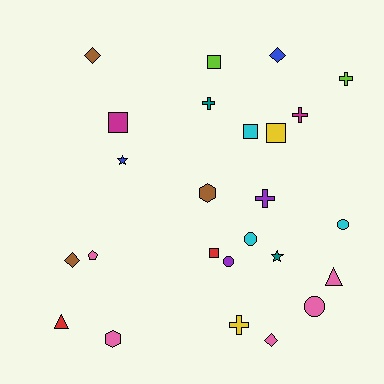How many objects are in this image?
There are 25 objects.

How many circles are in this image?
There are 4 circles.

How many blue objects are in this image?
There are 2 blue objects.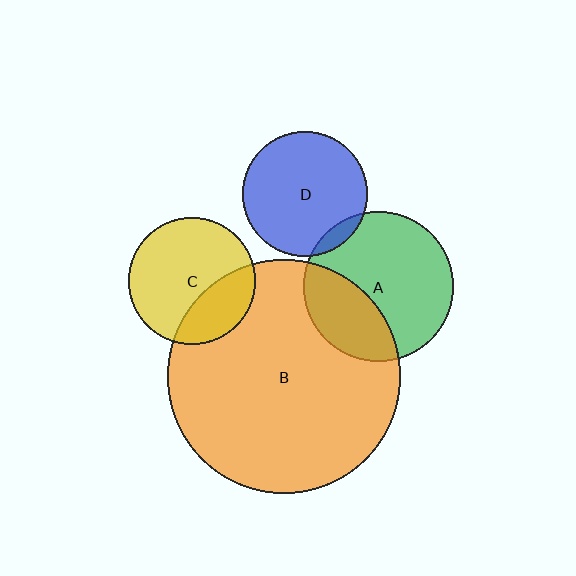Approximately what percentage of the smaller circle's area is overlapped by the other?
Approximately 30%.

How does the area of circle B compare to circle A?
Approximately 2.4 times.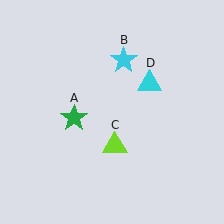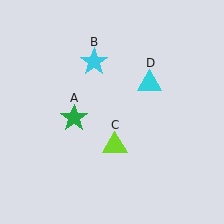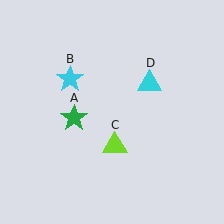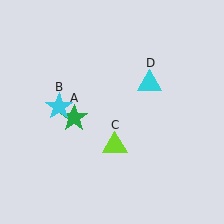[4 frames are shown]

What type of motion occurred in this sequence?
The cyan star (object B) rotated counterclockwise around the center of the scene.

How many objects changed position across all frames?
1 object changed position: cyan star (object B).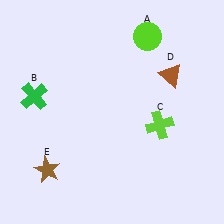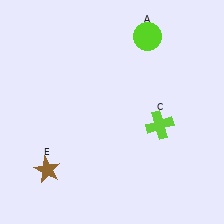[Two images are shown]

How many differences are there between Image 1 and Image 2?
There are 2 differences between the two images.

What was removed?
The green cross (B), the brown triangle (D) were removed in Image 2.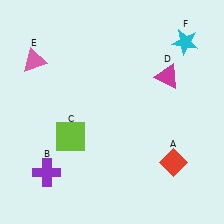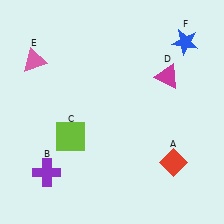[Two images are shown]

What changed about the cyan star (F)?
In Image 1, F is cyan. In Image 2, it changed to blue.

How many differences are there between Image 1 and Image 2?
There is 1 difference between the two images.